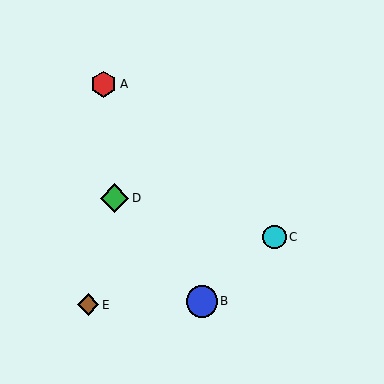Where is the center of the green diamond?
The center of the green diamond is at (114, 198).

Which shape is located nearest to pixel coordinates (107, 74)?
The red hexagon (labeled A) at (104, 84) is nearest to that location.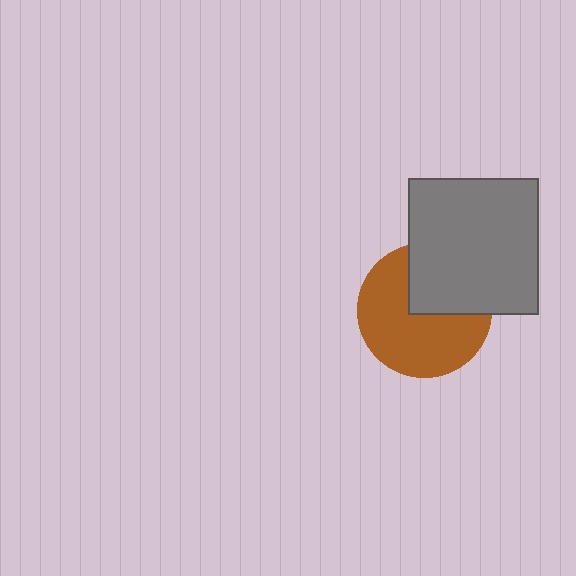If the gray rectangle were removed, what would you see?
You would see the complete brown circle.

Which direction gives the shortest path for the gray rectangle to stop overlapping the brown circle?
Moving toward the upper-right gives the shortest separation.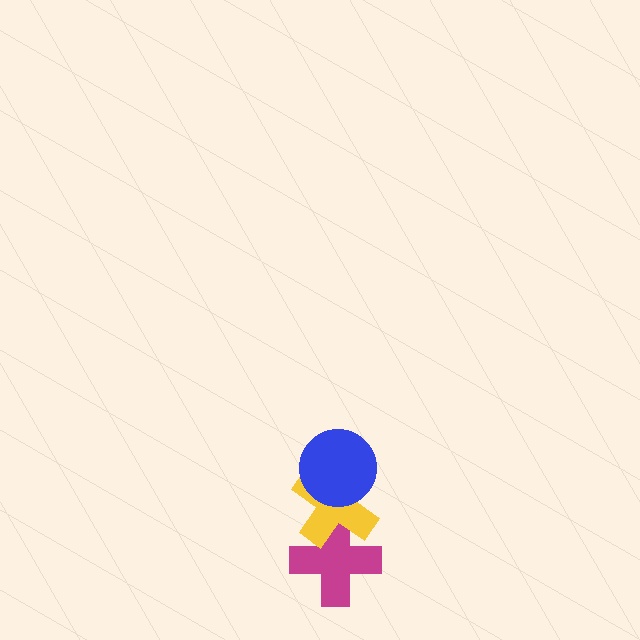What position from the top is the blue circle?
The blue circle is 1st from the top.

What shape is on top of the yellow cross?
The blue circle is on top of the yellow cross.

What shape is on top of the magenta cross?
The yellow cross is on top of the magenta cross.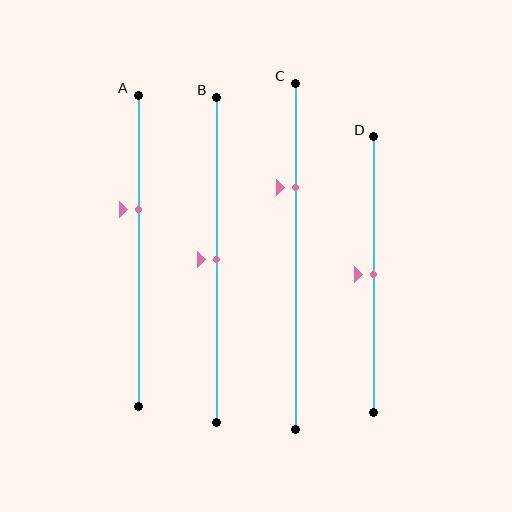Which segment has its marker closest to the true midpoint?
Segment B has its marker closest to the true midpoint.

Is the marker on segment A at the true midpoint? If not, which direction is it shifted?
No, the marker on segment A is shifted upward by about 13% of the segment length.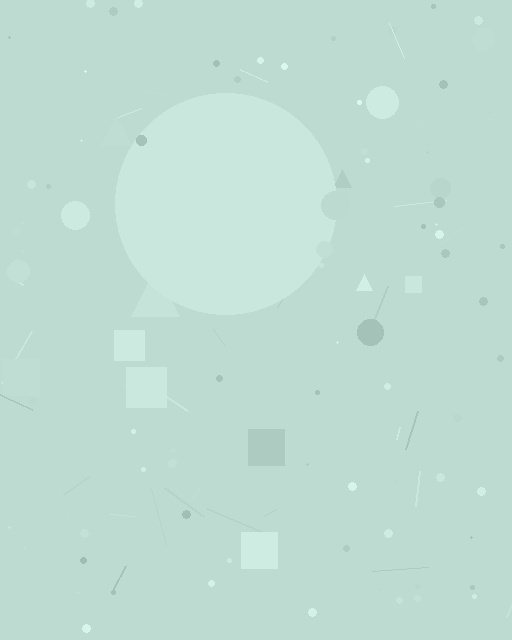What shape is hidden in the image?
A circle is hidden in the image.